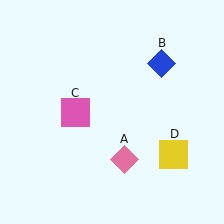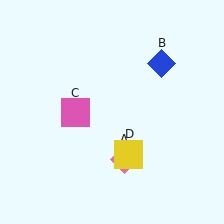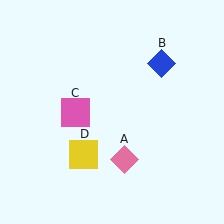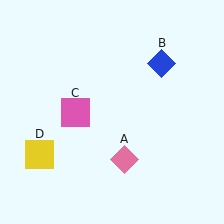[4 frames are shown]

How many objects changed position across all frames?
1 object changed position: yellow square (object D).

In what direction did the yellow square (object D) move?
The yellow square (object D) moved left.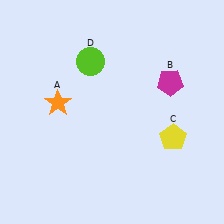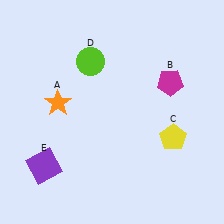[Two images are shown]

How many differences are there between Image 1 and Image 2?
There is 1 difference between the two images.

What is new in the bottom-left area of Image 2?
A purple square (E) was added in the bottom-left area of Image 2.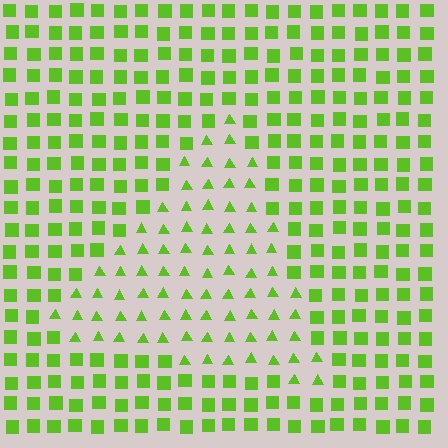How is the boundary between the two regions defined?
The boundary is defined by a change in element shape: triangles inside vs. squares outside. All elements share the same color and spacing.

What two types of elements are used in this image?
The image uses triangles inside the triangle region and squares outside it.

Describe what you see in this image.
The image is filled with small lime elements arranged in a uniform grid. A triangle-shaped region contains triangles, while the surrounding area contains squares. The boundary is defined purely by the change in element shape.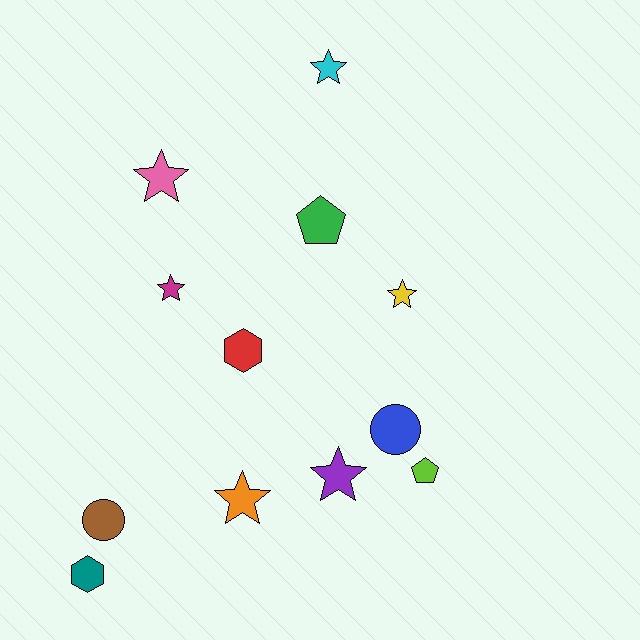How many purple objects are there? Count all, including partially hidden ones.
There is 1 purple object.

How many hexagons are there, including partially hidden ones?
There are 2 hexagons.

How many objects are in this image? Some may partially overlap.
There are 12 objects.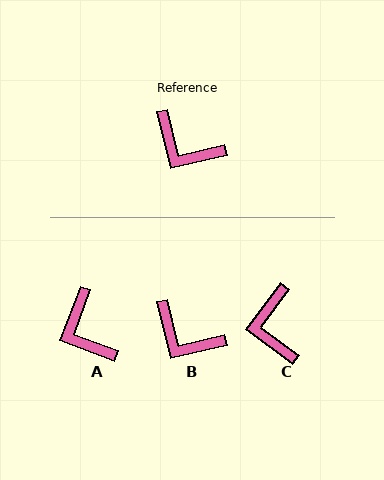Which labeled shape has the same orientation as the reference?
B.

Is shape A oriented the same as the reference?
No, it is off by about 34 degrees.